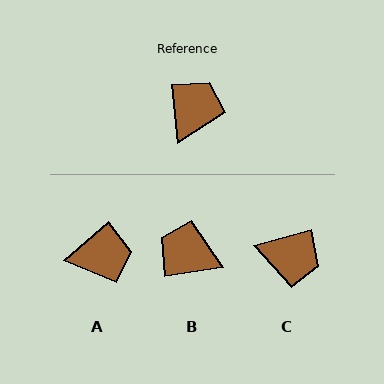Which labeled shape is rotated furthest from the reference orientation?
B, about 92 degrees away.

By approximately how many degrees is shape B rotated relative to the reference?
Approximately 92 degrees counter-clockwise.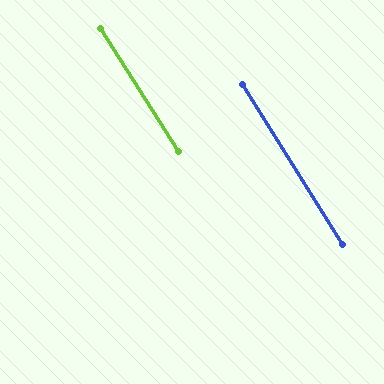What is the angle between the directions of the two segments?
Approximately 0 degrees.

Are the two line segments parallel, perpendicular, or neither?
Parallel — their directions differ by only 0.2°.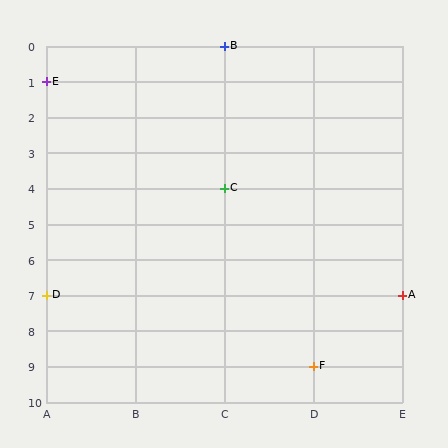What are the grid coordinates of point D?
Point D is at grid coordinates (A, 7).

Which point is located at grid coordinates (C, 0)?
Point B is at (C, 0).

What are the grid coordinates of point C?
Point C is at grid coordinates (C, 4).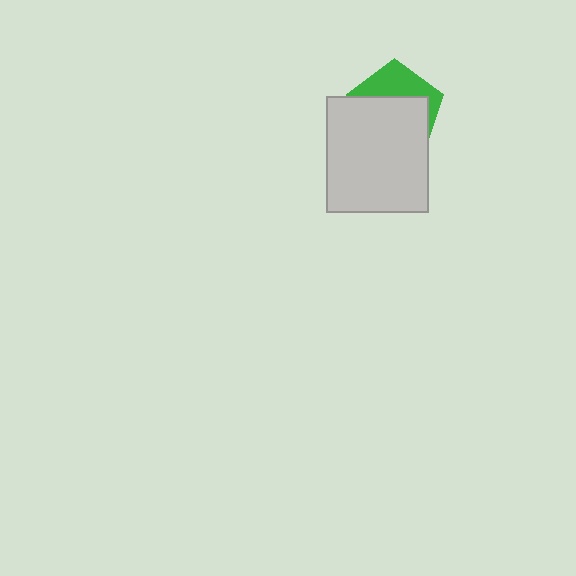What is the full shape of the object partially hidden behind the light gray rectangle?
The partially hidden object is a green pentagon.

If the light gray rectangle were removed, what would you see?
You would see the complete green pentagon.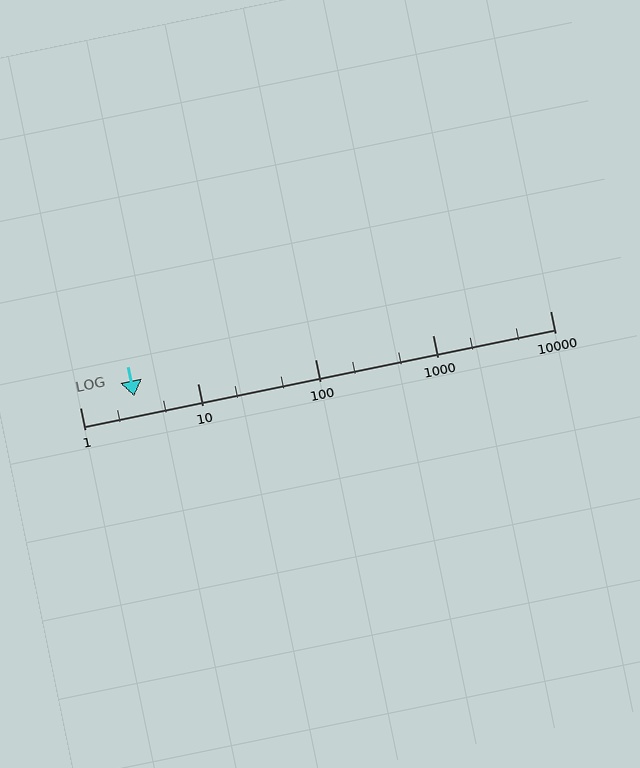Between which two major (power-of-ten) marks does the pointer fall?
The pointer is between 1 and 10.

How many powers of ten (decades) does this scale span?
The scale spans 4 decades, from 1 to 10000.